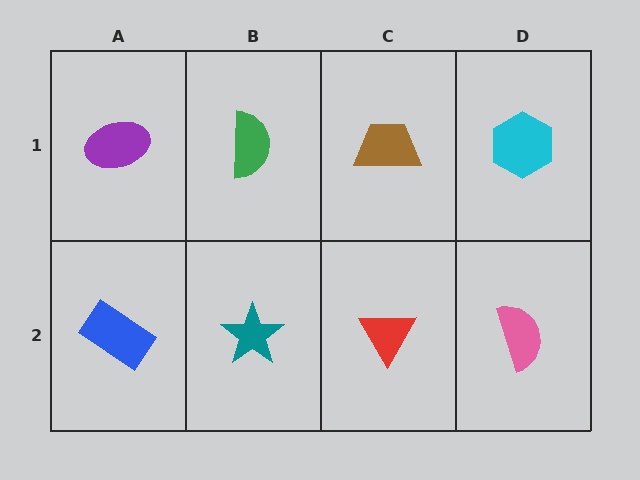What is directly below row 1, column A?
A blue rectangle.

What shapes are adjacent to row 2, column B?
A green semicircle (row 1, column B), a blue rectangle (row 2, column A), a red triangle (row 2, column C).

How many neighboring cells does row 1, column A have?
2.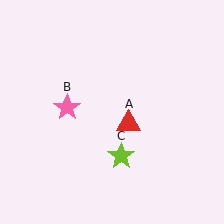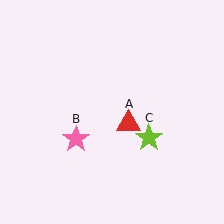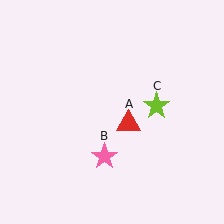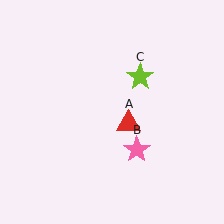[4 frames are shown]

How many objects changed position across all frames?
2 objects changed position: pink star (object B), lime star (object C).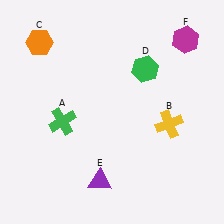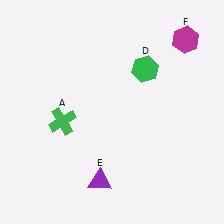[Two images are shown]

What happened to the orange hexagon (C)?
The orange hexagon (C) was removed in Image 2. It was in the top-left area of Image 1.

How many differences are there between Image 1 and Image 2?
There are 2 differences between the two images.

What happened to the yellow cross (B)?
The yellow cross (B) was removed in Image 2. It was in the bottom-right area of Image 1.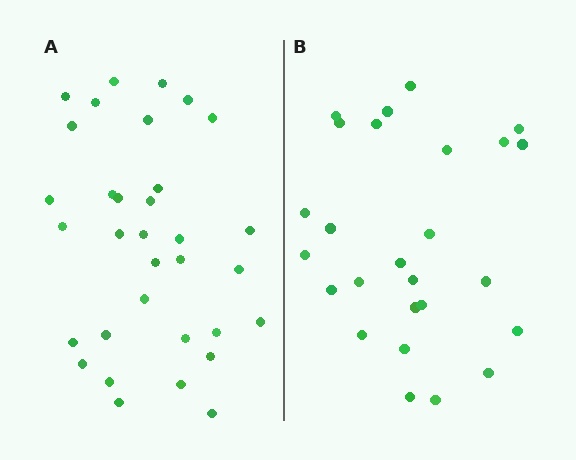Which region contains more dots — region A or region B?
Region A (the left region) has more dots.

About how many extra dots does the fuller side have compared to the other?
Region A has roughly 8 or so more dots than region B.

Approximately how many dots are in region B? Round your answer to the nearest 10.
About 30 dots. (The exact count is 26, which rounds to 30.)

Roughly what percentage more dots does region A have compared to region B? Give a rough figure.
About 25% more.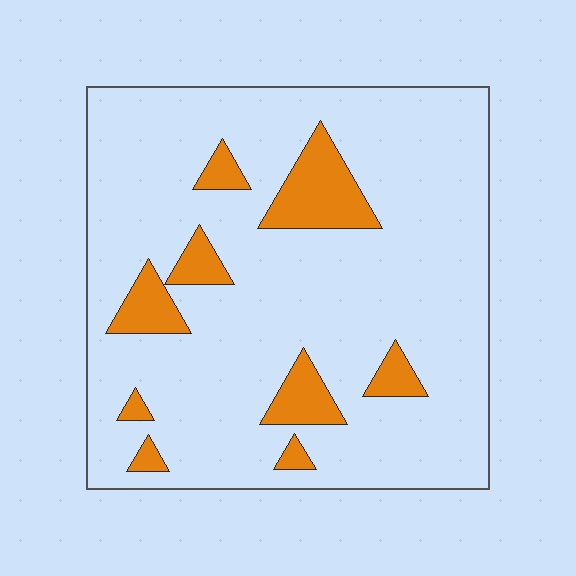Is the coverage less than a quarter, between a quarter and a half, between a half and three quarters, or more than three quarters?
Less than a quarter.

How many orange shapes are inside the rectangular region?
9.